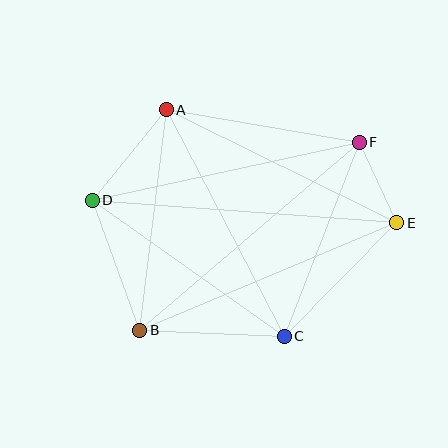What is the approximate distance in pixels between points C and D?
The distance between C and D is approximately 235 pixels.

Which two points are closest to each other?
Points E and F are closest to each other.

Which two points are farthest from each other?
Points D and E are farthest from each other.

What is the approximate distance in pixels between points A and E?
The distance between A and E is approximately 257 pixels.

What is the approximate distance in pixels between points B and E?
The distance between B and E is approximately 279 pixels.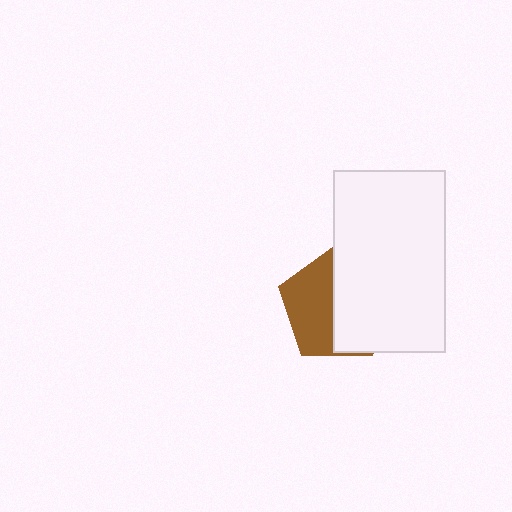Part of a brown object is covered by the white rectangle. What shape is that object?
It is a pentagon.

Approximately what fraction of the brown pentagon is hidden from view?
Roughly 53% of the brown pentagon is hidden behind the white rectangle.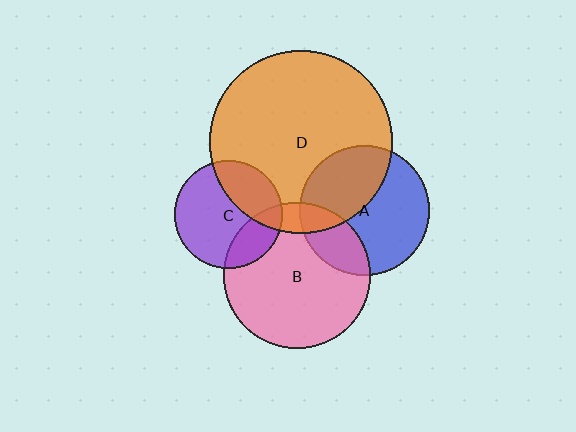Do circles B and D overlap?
Yes.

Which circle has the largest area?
Circle D (orange).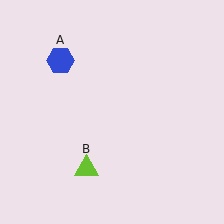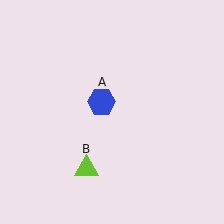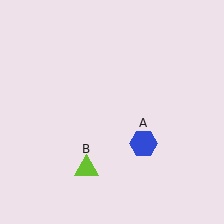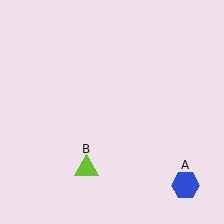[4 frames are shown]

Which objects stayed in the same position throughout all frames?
Lime triangle (object B) remained stationary.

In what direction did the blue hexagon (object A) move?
The blue hexagon (object A) moved down and to the right.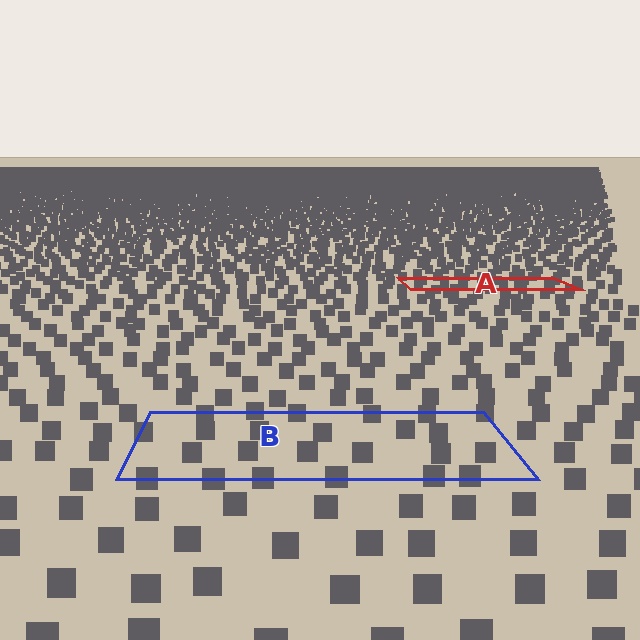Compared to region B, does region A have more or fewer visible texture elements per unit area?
Region A has more texture elements per unit area — they are packed more densely because it is farther away.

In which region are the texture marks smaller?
The texture marks are smaller in region A, because it is farther away.